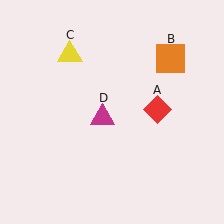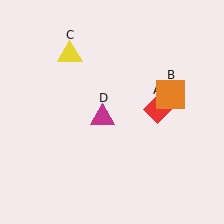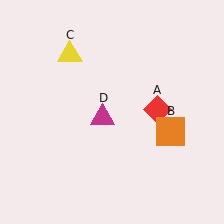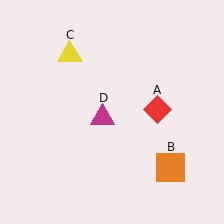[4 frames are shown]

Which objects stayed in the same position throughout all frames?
Red diamond (object A) and yellow triangle (object C) and magenta triangle (object D) remained stationary.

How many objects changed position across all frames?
1 object changed position: orange square (object B).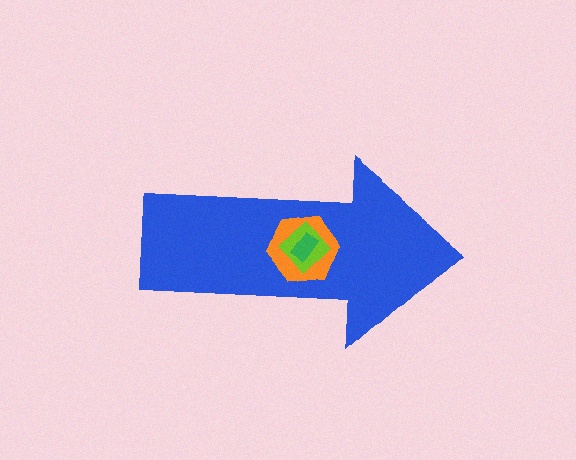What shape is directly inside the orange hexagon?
The lime diamond.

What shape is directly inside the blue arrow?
The orange hexagon.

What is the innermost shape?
The green rectangle.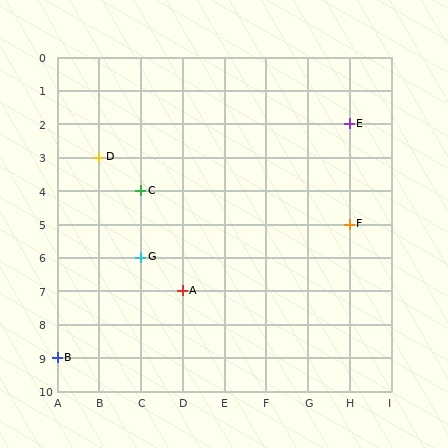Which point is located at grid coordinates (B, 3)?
Point D is at (B, 3).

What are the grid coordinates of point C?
Point C is at grid coordinates (C, 4).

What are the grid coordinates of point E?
Point E is at grid coordinates (H, 2).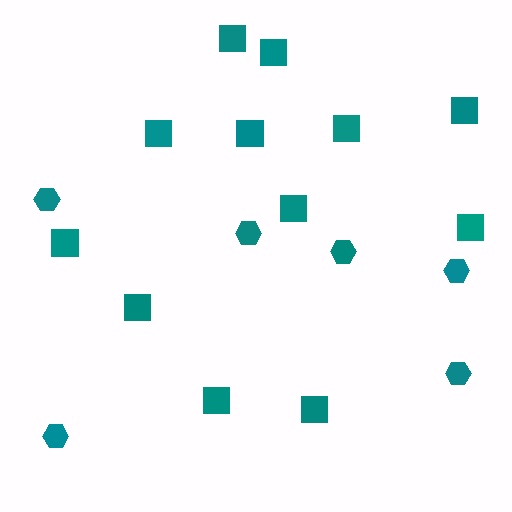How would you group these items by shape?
There are 2 groups: one group of hexagons (6) and one group of squares (12).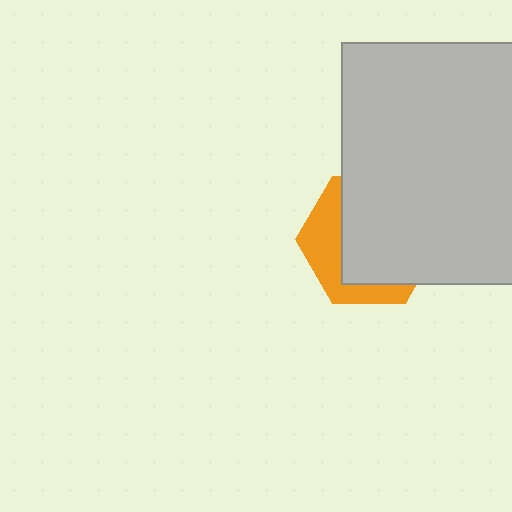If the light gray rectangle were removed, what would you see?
You would see the complete orange hexagon.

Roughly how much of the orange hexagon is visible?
A small part of it is visible (roughly 34%).